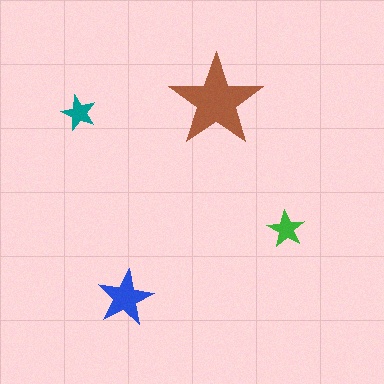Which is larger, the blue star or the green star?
The blue one.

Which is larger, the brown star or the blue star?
The brown one.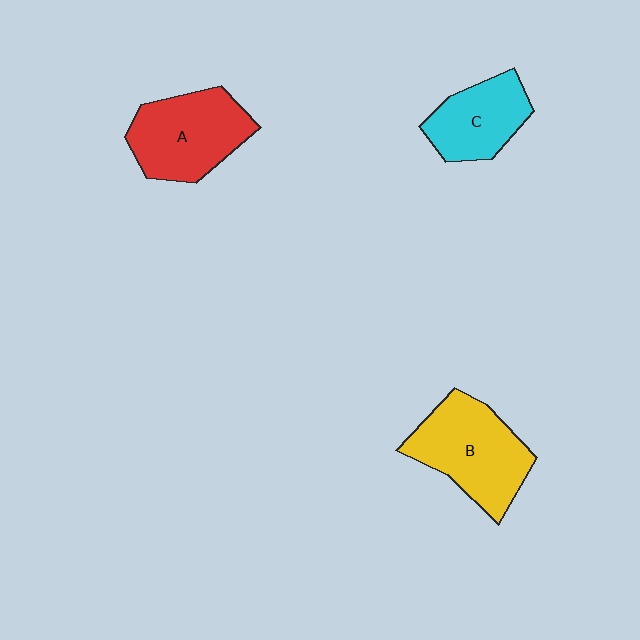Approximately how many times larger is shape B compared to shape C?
Approximately 1.4 times.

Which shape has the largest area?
Shape B (yellow).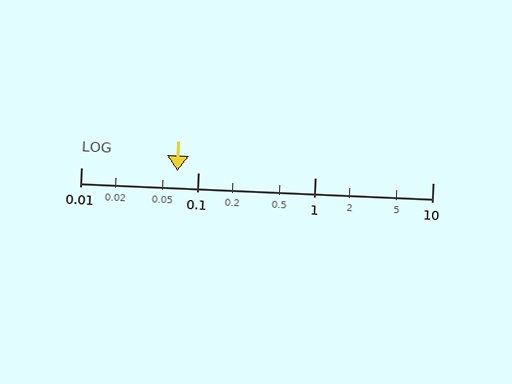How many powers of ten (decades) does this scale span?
The scale spans 3 decades, from 0.01 to 10.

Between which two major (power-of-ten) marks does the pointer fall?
The pointer is between 0.01 and 0.1.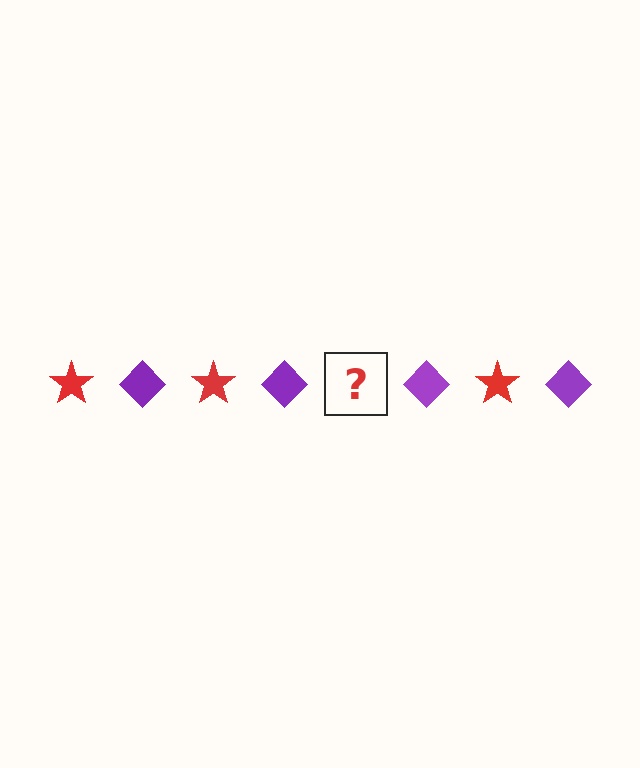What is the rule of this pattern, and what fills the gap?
The rule is that the pattern alternates between red star and purple diamond. The gap should be filled with a red star.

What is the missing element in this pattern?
The missing element is a red star.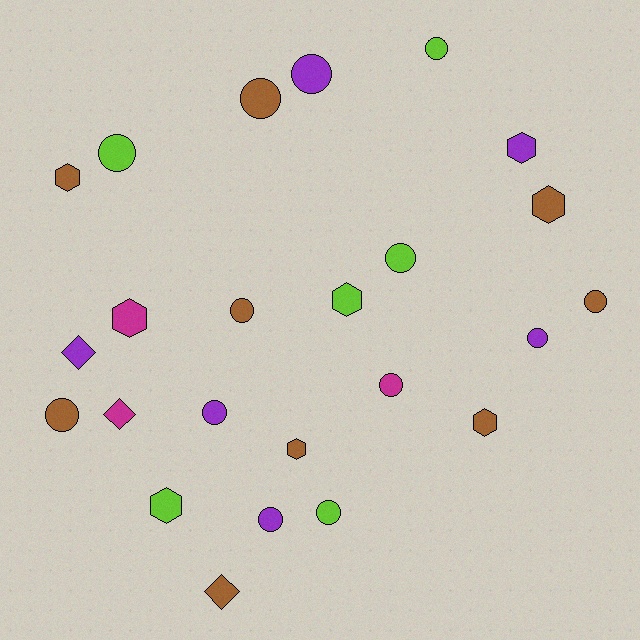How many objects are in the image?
There are 24 objects.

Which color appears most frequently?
Brown, with 9 objects.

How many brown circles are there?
There are 4 brown circles.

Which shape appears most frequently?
Circle, with 13 objects.